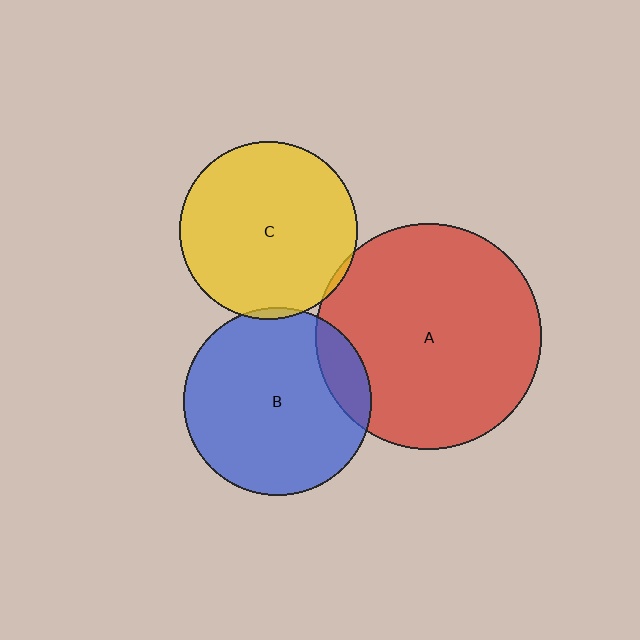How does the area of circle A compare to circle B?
Approximately 1.4 times.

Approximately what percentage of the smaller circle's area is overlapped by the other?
Approximately 5%.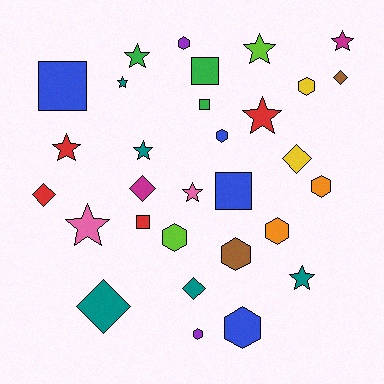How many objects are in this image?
There are 30 objects.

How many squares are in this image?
There are 5 squares.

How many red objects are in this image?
There are 4 red objects.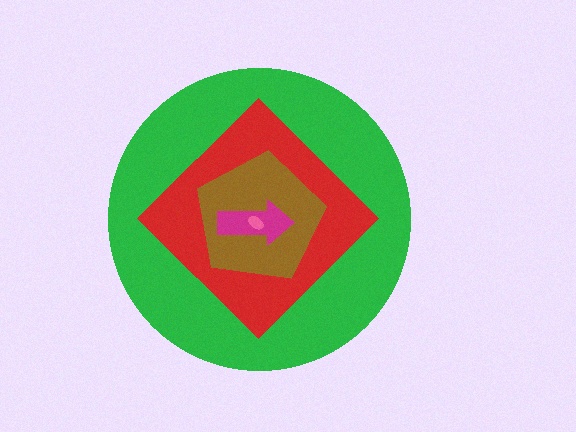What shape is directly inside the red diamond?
The brown pentagon.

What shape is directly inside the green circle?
The red diamond.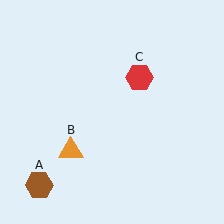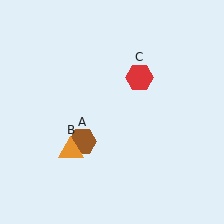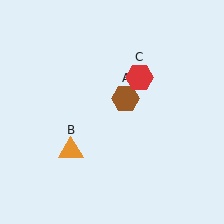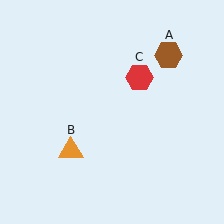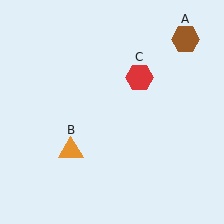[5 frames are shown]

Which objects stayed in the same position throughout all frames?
Orange triangle (object B) and red hexagon (object C) remained stationary.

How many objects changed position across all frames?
1 object changed position: brown hexagon (object A).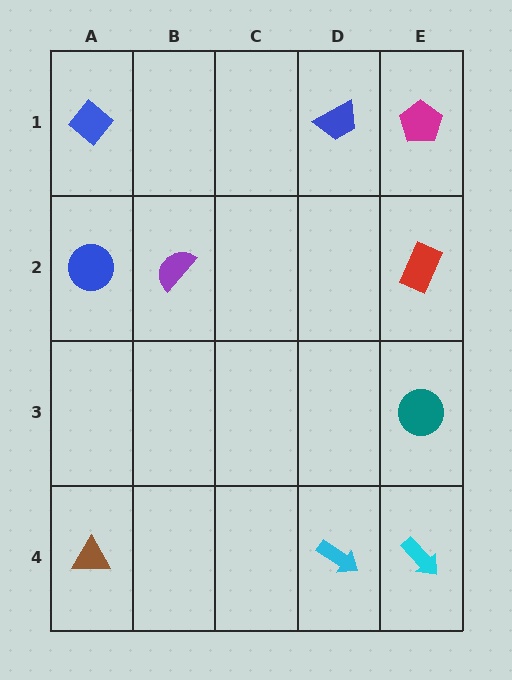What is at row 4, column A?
A brown triangle.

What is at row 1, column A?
A blue diamond.